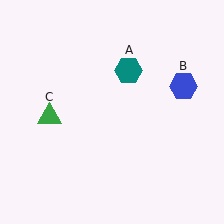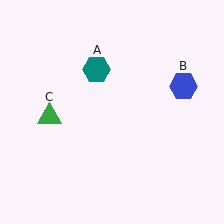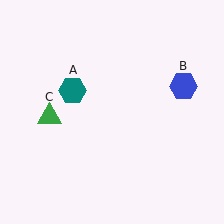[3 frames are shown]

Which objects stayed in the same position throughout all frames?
Blue hexagon (object B) and green triangle (object C) remained stationary.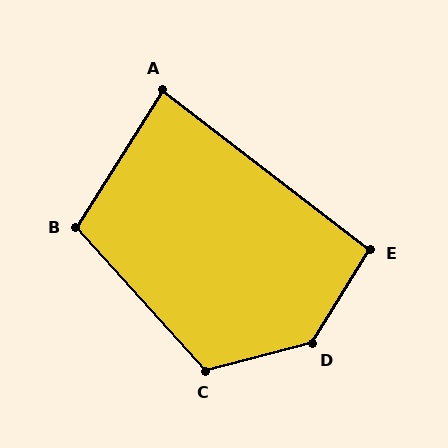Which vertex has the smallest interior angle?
A, at approximately 84 degrees.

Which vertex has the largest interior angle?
D, at approximately 136 degrees.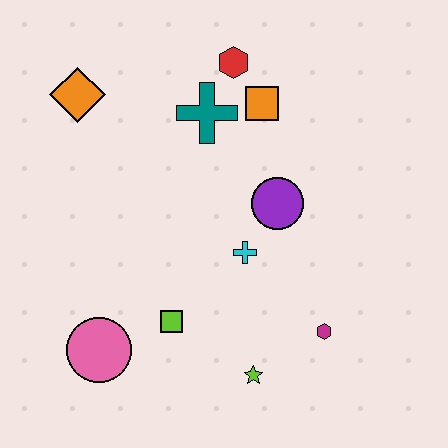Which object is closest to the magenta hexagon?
The lime star is closest to the magenta hexagon.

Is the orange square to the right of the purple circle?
No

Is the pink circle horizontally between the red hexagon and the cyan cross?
No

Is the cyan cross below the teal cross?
Yes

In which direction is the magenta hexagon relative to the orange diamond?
The magenta hexagon is to the right of the orange diamond.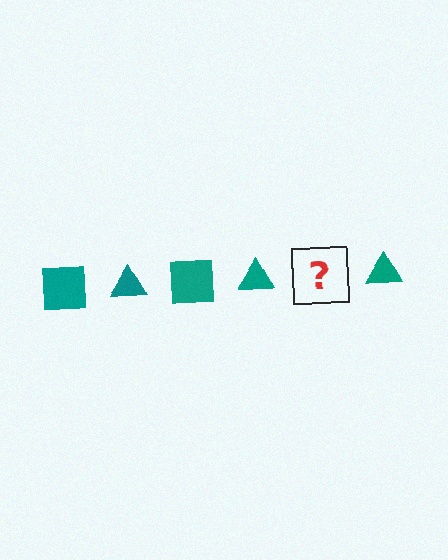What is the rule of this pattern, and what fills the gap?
The rule is that the pattern cycles through square, triangle shapes in teal. The gap should be filled with a teal square.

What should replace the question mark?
The question mark should be replaced with a teal square.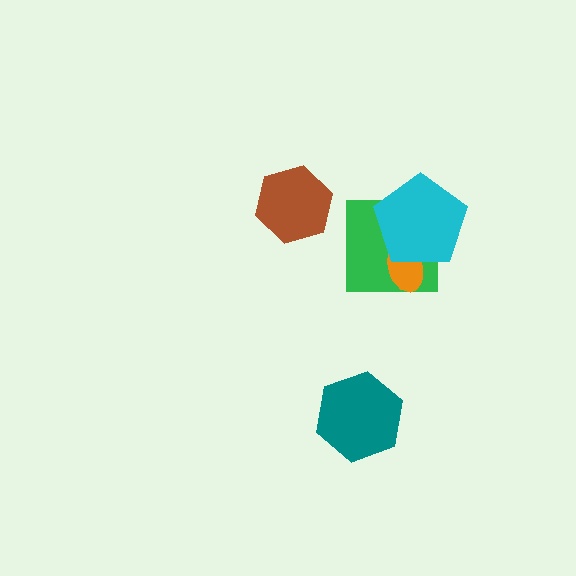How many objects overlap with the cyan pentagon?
2 objects overlap with the cyan pentagon.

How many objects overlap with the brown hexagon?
0 objects overlap with the brown hexagon.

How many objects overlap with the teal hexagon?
0 objects overlap with the teal hexagon.